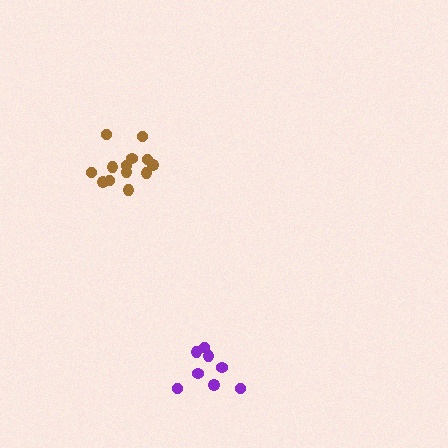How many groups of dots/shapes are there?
There are 2 groups.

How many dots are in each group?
Group 1: 8 dots, Group 2: 13 dots (21 total).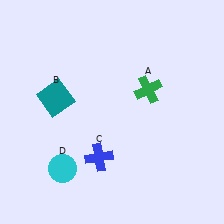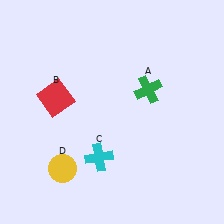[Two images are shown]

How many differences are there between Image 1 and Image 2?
There are 3 differences between the two images.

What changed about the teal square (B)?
In Image 1, B is teal. In Image 2, it changed to red.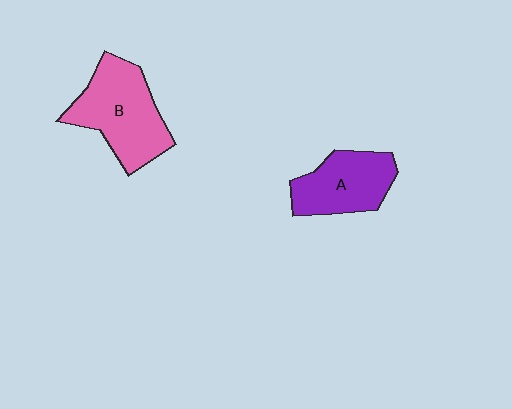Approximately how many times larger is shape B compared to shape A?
Approximately 1.3 times.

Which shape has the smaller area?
Shape A (purple).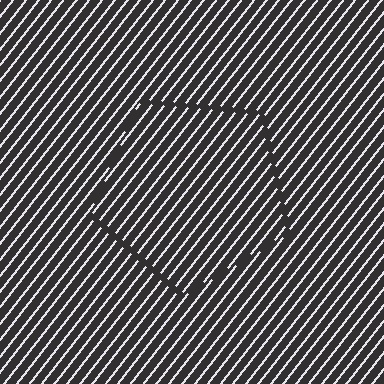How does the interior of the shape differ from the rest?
The interior of the shape contains the same grating, shifted by half a period — the contour is defined by the phase discontinuity where line-ends from the inner and outer gratings abut.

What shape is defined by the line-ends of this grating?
An illusory pentagon. The interior of the shape contains the same grating, shifted by half a period — the contour is defined by the phase discontinuity where line-ends from the inner and outer gratings abut.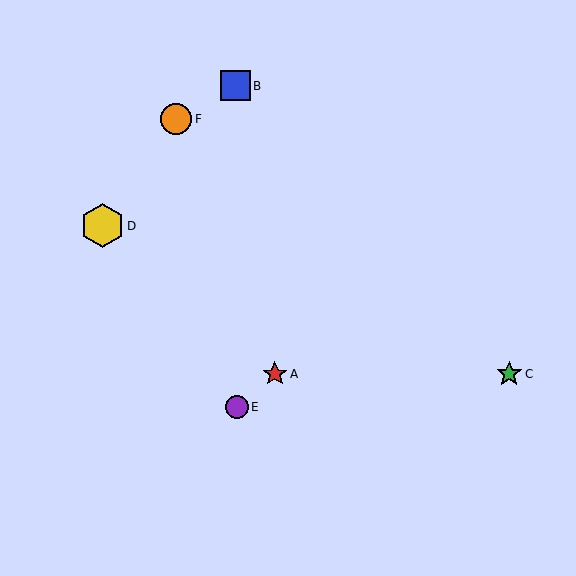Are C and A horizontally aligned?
Yes, both are at y≈374.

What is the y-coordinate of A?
Object A is at y≈374.